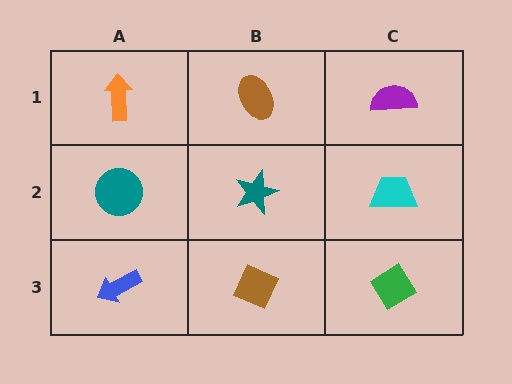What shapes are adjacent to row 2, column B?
A brown ellipse (row 1, column B), a brown diamond (row 3, column B), a teal circle (row 2, column A), a cyan trapezoid (row 2, column C).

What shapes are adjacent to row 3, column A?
A teal circle (row 2, column A), a brown diamond (row 3, column B).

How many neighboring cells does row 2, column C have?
3.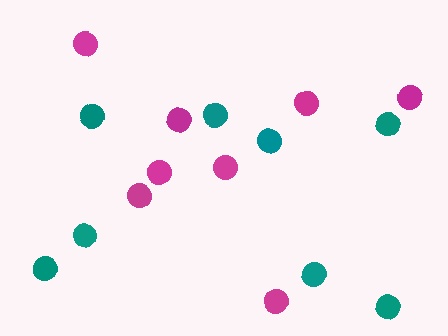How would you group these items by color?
There are 2 groups: one group of magenta circles (8) and one group of teal circles (8).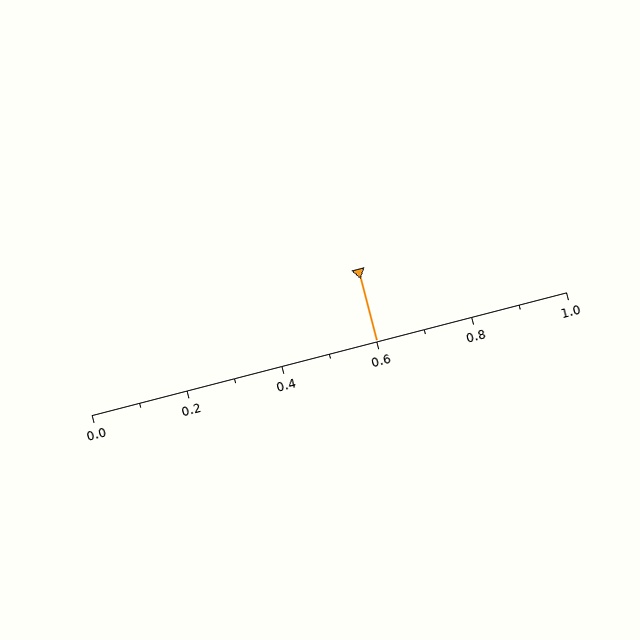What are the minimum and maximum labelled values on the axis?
The axis runs from 0.0 to 1.0.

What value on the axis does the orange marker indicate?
The marker indicates approximately 0.6.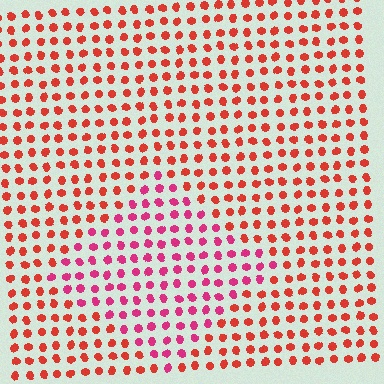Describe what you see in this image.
The image is filled with small red elements in a uniform arrangement. A diamond-shaped region is visible where the elements are tinted to a slightly different hue, forming a subtle color boundary.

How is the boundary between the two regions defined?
The boundary is defined purely by a slight shift in hue (about 33 degrees). Spacing, size, and orientation are identical on both sides.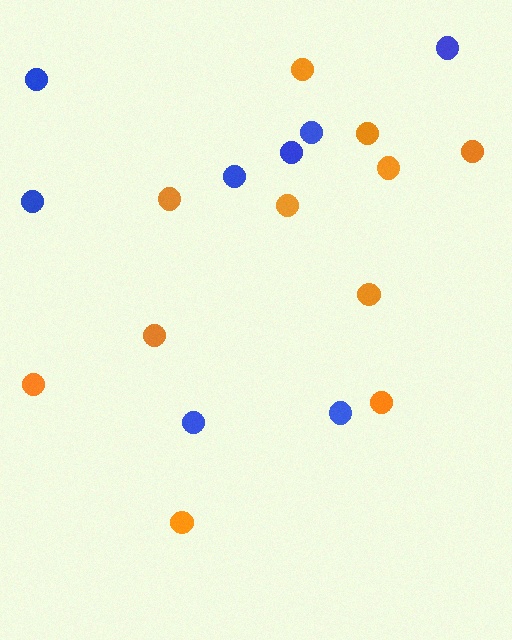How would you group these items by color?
There are 2 groups: one group of orange circles (11) and one group of blue circles (8).